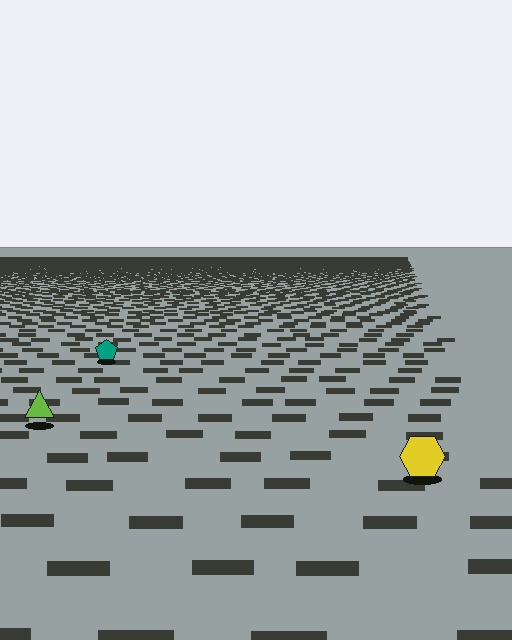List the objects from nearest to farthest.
From nearest to farthest: the yellow hexagon, the lime triangle, the teal pentagon.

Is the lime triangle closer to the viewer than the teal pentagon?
Yes. The lime triangle is closer — you can tell from the texture gradient: the ground texture is coarser near it.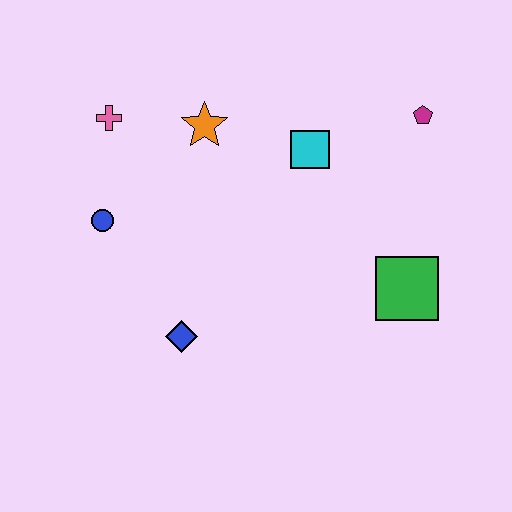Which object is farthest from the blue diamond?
The magenta pentagon is farthest from the blue diamond.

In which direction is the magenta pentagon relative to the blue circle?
The magenta pentagon is to the right of the blue circle.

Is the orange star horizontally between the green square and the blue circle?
Yes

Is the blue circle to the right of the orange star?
No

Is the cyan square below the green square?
No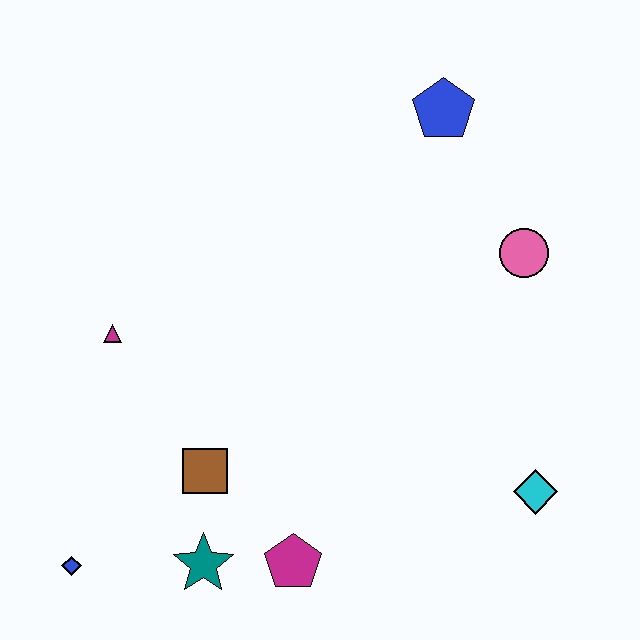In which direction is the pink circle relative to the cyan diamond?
The pink circle is above the cyan diamond.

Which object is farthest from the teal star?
The blue pentagon is farthest from the teal star.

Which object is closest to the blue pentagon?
The pink circle is closest to the blue pentagon.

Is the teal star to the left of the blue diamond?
No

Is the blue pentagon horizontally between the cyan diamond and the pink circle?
No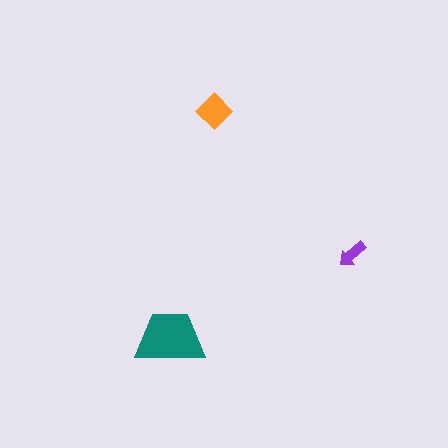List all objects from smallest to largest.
The purple arrow, the orange diamond, the teal trapezoid.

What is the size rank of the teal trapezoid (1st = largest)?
1st.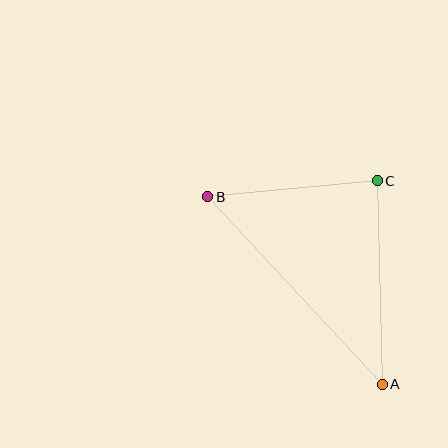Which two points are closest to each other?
Points B and C are closest to each other.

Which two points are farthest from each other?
Points A and B are farthest from each other.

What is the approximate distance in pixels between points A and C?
The distance between A and C is approximately 204 pixels.